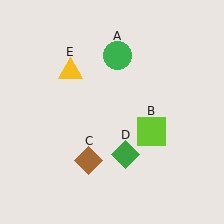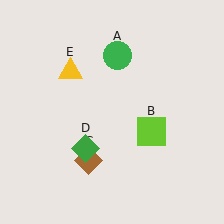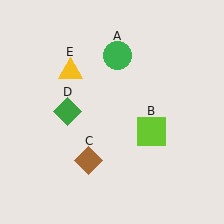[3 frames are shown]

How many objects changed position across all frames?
1 object changed position: green diamond (object D).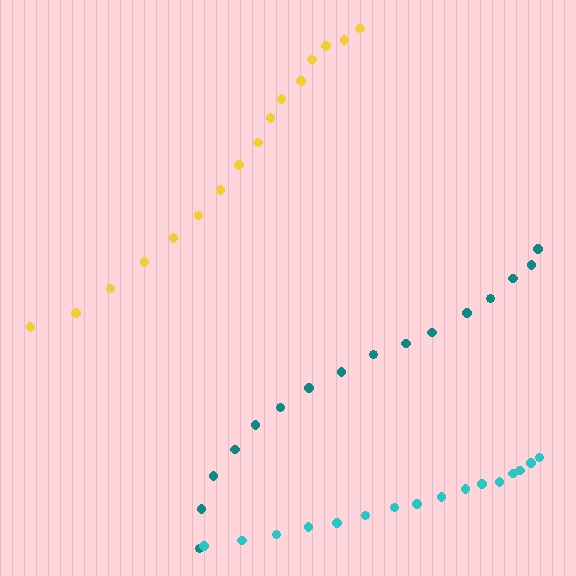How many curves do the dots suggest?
There are 3 distinct paths.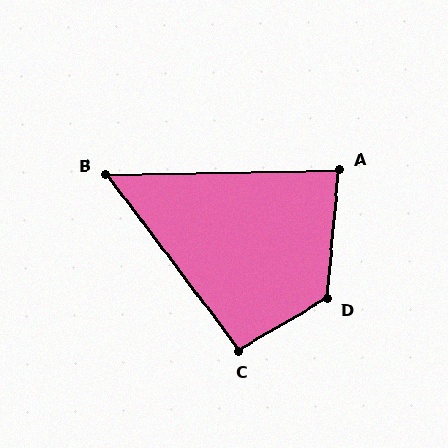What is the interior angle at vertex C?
Approximately 97 degrees (obtuse).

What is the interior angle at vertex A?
Approximately 83 degrees (acute).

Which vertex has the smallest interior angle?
B, at approximately 54 degrees.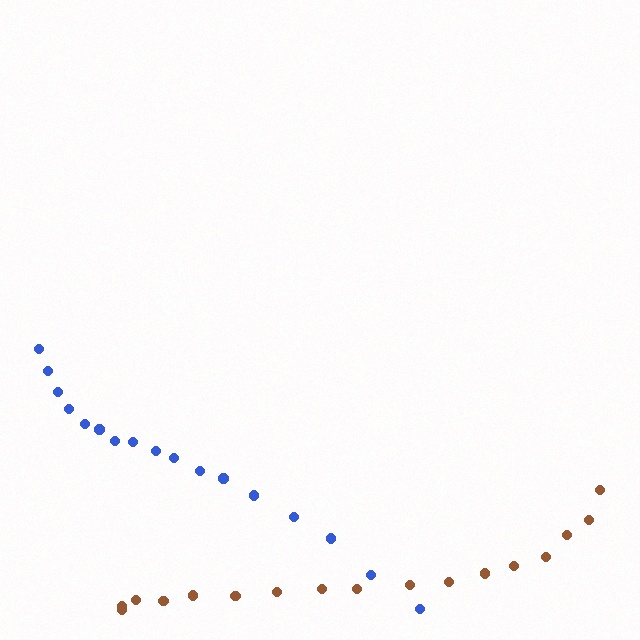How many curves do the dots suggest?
There are 2 distinct paths.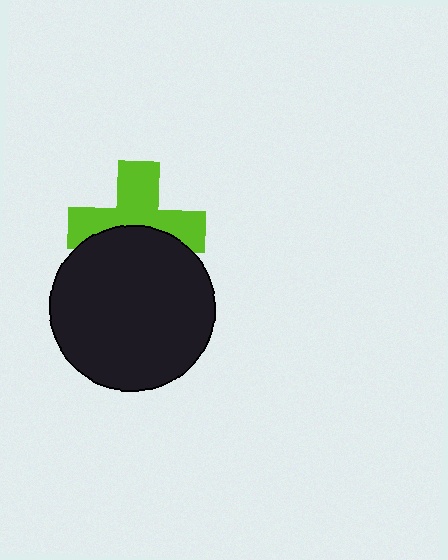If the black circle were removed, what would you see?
You would see the complete lime cross.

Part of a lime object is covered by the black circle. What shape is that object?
It is a cross.